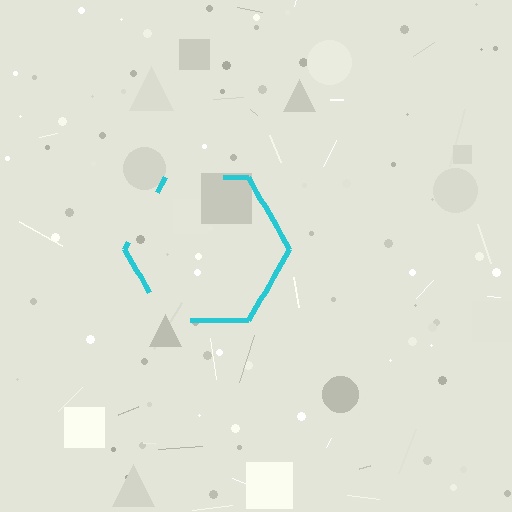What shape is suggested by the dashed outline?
The dashed outline suggests a hexagon.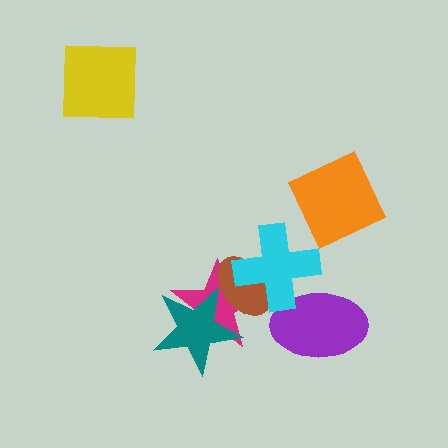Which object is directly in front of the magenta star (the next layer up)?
The brown ellipse is directly in front of the magenta star.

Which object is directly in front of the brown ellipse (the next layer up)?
The teal star is directly in front of the brown ellipse.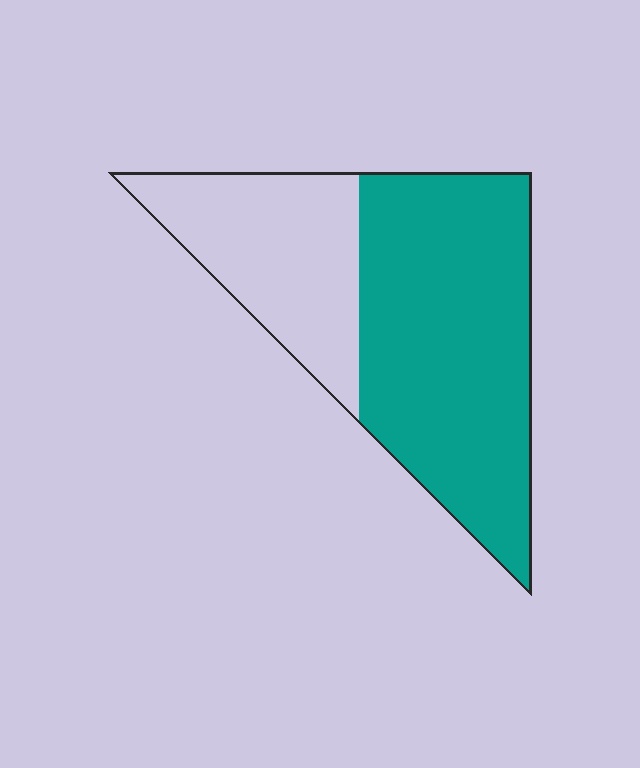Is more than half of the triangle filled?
Yes.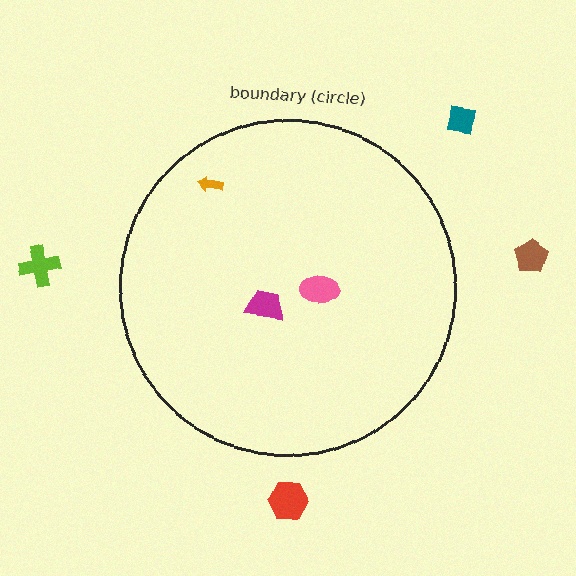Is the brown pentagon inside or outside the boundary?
Outside.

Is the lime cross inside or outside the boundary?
Outside.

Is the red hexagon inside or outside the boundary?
Outside.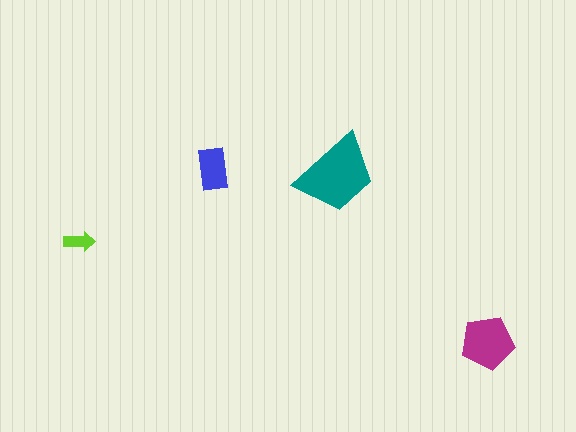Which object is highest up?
The blue rectangle is topmost.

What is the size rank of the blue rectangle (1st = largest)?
3rd.